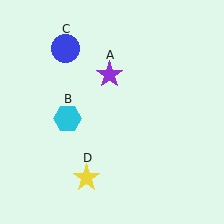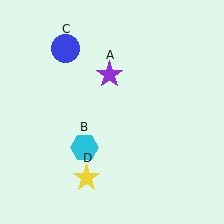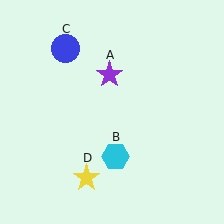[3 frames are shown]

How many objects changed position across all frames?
1 object changed position: cyan hexagon (object B).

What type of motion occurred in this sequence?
The cyan hexagon (object B) rotated counterclockwise around the center of the scene.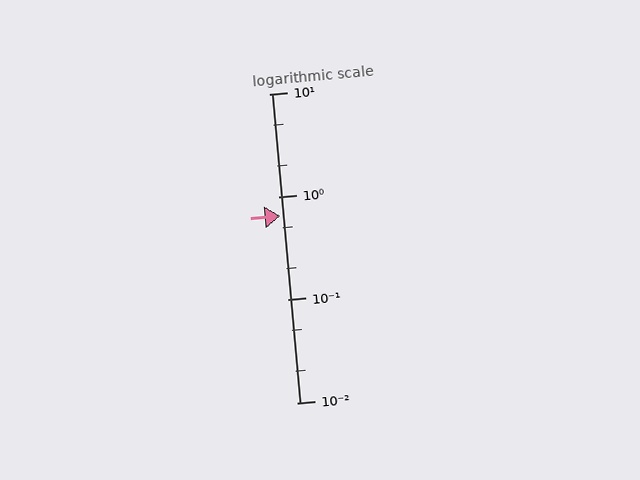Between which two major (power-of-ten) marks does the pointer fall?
The pointer is between 0.1 and 1.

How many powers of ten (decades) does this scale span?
The scale spans 3 decades, from 0.01 to 10.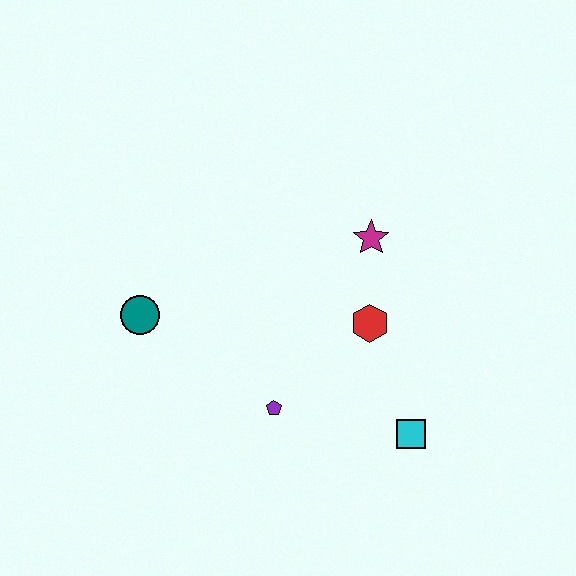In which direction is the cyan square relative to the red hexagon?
The cyan square is below the red hexagon.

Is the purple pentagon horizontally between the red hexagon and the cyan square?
No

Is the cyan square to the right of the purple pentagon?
Yes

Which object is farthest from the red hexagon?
The teal circle is farthest from the red hexagon.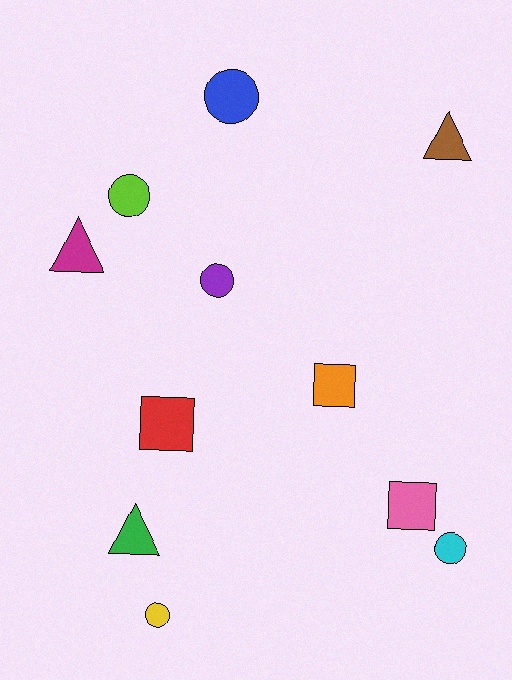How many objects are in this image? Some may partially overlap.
There are 11 objects.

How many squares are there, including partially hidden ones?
There are 3 squares.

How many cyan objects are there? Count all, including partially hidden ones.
There is 1 cyan object.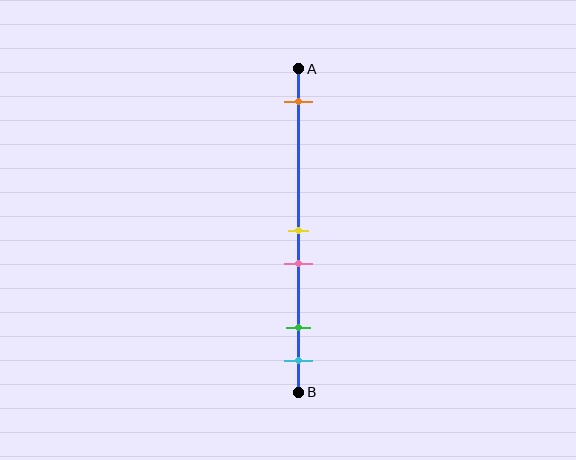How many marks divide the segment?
There are 5 marks dividing the segment.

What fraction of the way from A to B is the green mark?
The green mark is approximately 80% (0.8) of the way from A to B.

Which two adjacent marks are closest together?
The yellow and pink marks are the closest adjacent pair.